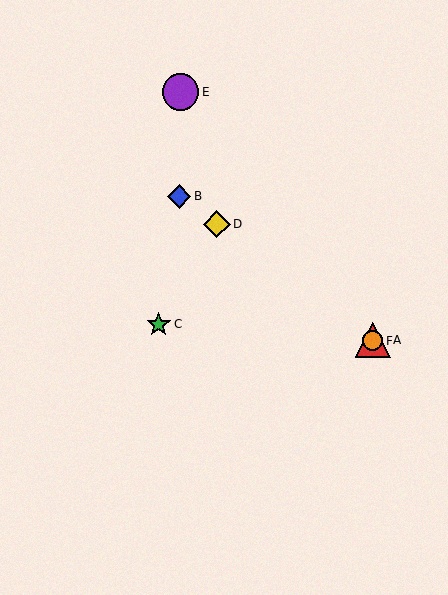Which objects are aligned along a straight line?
Objects A, B, D, F are aligned along a straight line.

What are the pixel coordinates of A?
Object A is at (373, 340).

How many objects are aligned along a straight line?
4 objects (A, B, D, F) are aligned along a straight line.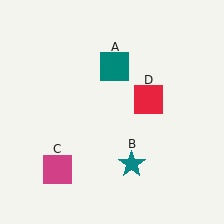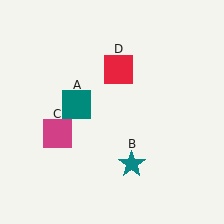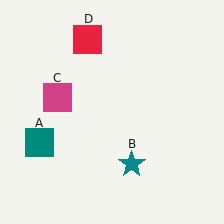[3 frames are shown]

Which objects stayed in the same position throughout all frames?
Teal star (object B) remained stationary.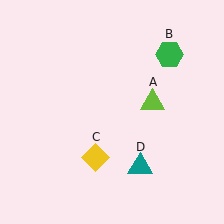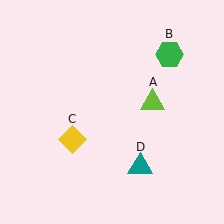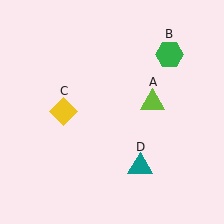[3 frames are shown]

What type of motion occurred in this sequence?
The yellow diamond (object C) rotated clockwise around the center of the scene.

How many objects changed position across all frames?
1 object changed position: yellow diamond (object C).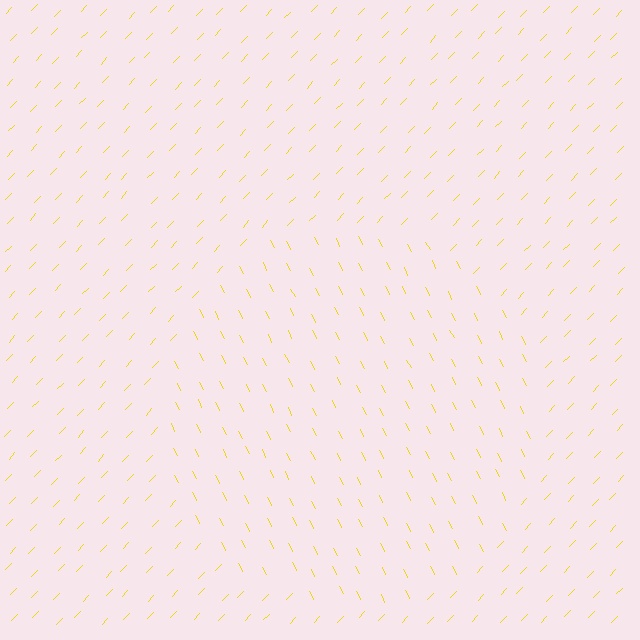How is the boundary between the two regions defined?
The boundary is defined purely by a change in line orientation (approximately 70 degrees difference). All lines are the same color and thickness.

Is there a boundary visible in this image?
Yes, there is a texture boundary formed by a change in line orientation.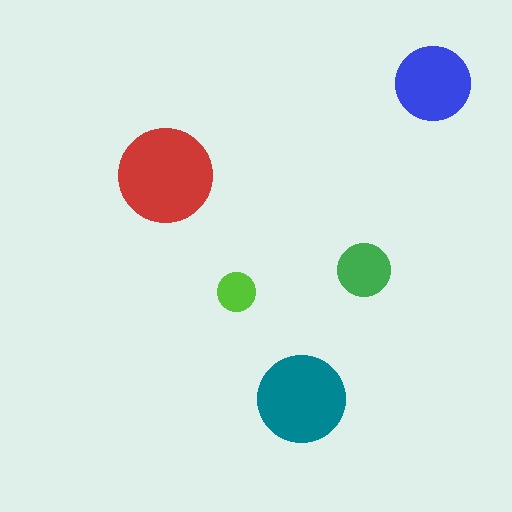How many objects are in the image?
There are 5 objects in the image.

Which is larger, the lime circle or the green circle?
The green one.